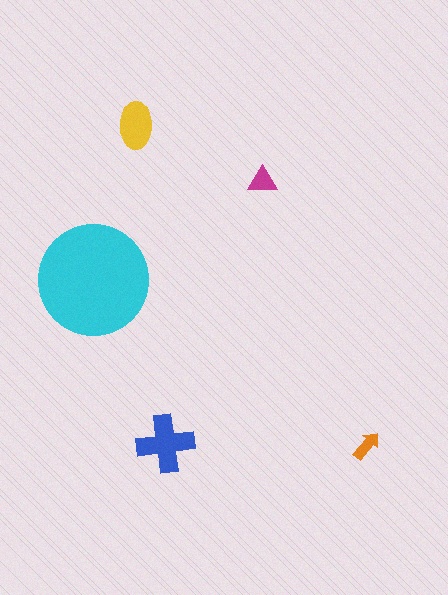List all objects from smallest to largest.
The orange arrow, the magenta triangle, the yellow ellipse, the blue cross, the cyan circle.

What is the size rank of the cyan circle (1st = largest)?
1st.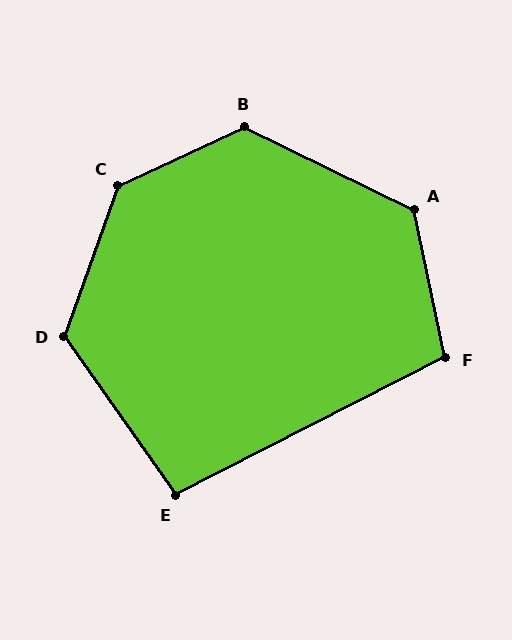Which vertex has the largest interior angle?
C, at approximately 134 degrees.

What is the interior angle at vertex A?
Approximately 128 degrees (obtuse).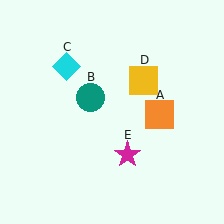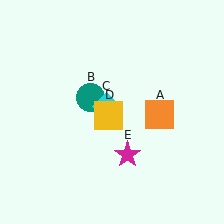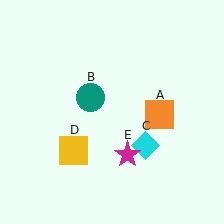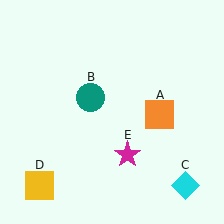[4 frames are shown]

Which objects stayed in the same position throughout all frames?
Orange square (object A) and teal circle (object B) and magenta star (object E) remained stationary.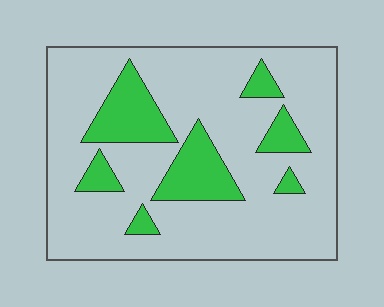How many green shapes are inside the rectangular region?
7.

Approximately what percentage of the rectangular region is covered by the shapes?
Approximately 20%.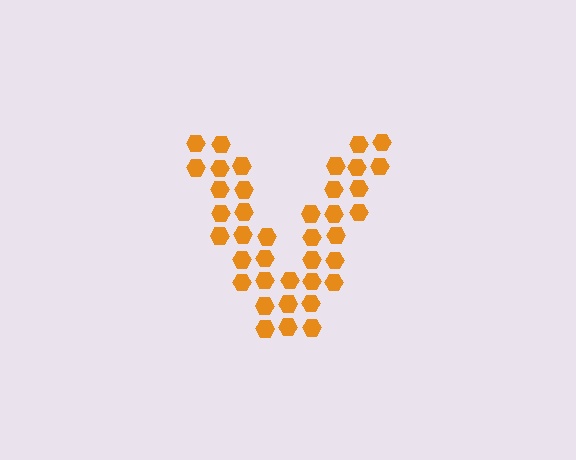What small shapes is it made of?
It is made of small hexagons.